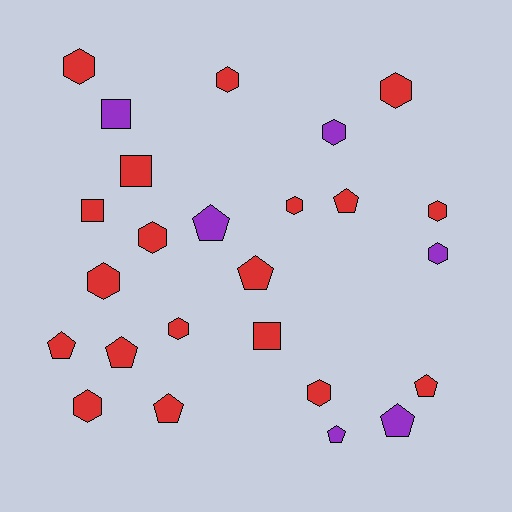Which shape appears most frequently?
Hexagon, with 12 objects.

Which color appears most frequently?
Red, with 19 objects.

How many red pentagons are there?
There are 6 red pentagons.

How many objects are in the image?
There are 25 objects.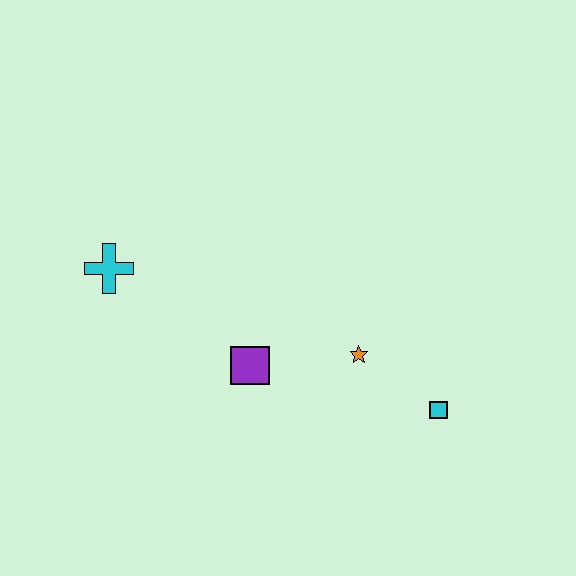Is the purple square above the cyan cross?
No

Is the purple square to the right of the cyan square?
No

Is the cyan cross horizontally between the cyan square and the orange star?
No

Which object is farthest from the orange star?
The cyan cross is farthest from the orange star.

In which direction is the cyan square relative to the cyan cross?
The cyan square is to the right of the cyan cross.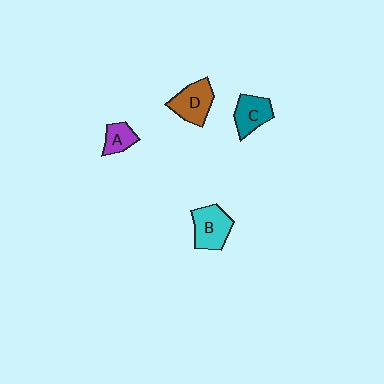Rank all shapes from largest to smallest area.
From largest to smallest: B (cyan), D (brown), C (teal), A (purple).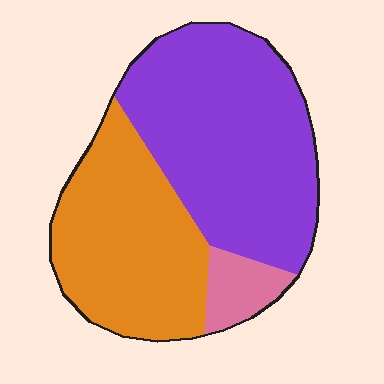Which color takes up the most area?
Purple, at roughly 55%.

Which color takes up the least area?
Pink, at roughly 10%.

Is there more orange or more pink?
Orange.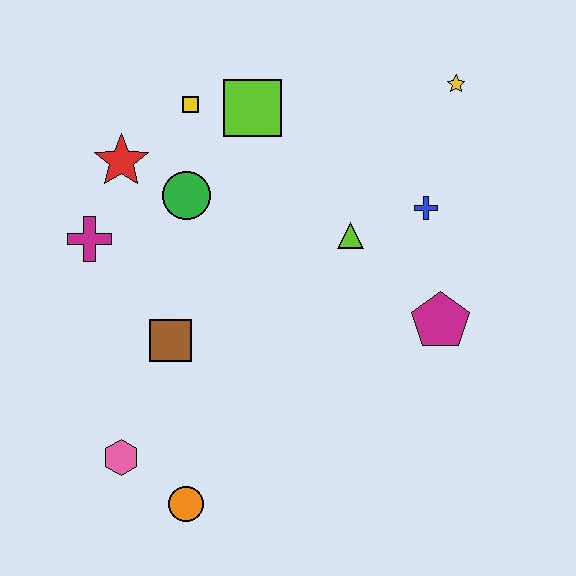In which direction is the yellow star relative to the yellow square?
The yellow star is to the right of the yellow square.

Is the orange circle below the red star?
Yes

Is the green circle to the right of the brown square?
Yes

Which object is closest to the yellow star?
The blue cross is closest to the yellow star.